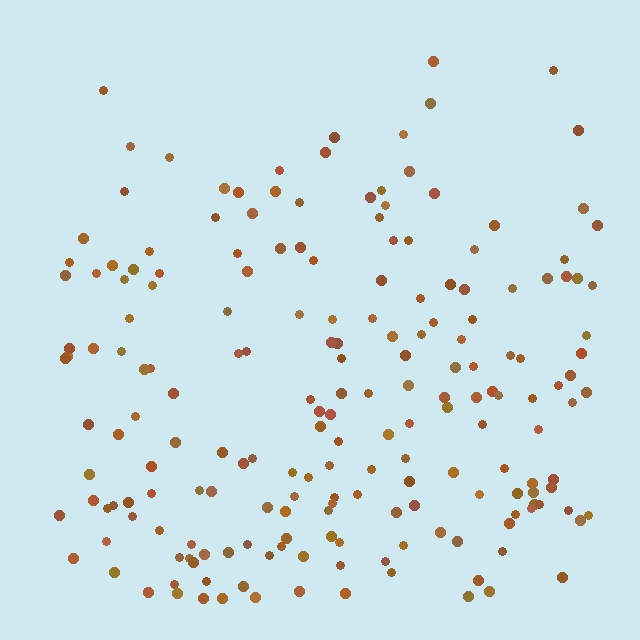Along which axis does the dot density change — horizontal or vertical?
Vertical.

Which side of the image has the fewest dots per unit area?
The top.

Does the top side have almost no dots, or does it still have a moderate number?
Still a moderate number, just noticeably fewer than the bottom.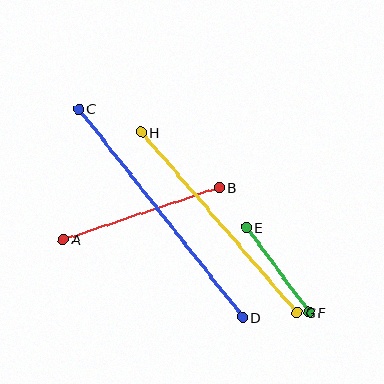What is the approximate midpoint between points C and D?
The midpoint is at approximately (161, 213) pixels.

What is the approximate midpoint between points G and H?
The midpoint is at approximately (219, 222) pixels.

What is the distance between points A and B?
The distance is approximately 164 pixels.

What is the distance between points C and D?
The distance is approximately 265 pixels.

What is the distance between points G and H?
The distance is approximately 239 pixels.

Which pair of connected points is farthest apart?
Points C and D are farthest apart.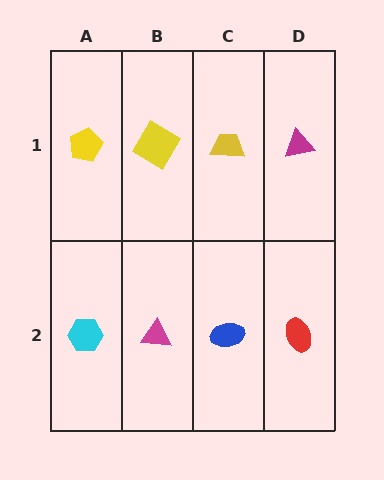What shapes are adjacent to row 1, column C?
A blue ellipse (row 2, column C), a yellow diamond (row 1, column B), a magenta triangle (row 1, column D).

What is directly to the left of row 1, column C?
A yellow diamond.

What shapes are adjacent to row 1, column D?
A red ellipse (row 2, column D), a yellow trapezoid (row 1, column C).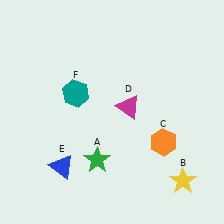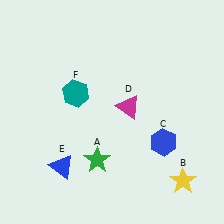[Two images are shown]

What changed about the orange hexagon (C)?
In Image 1, C is orange. In Image 2, it changed to blue.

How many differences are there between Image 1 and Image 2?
There is 1 difference between the two images.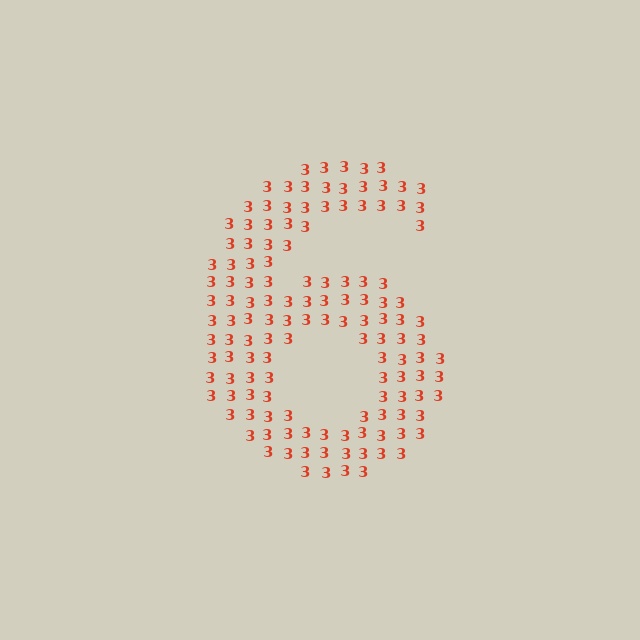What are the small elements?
The small elements are digit 3's.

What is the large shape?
The large shape is the digit 6.